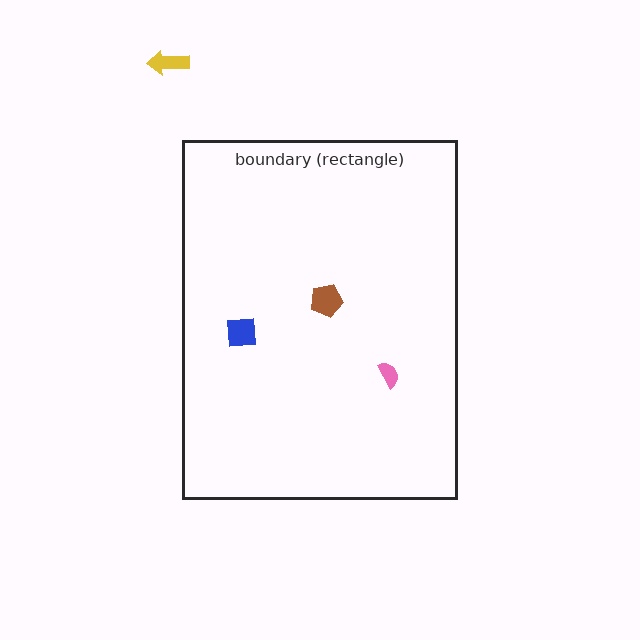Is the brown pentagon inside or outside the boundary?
Inside.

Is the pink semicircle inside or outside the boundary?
Inside.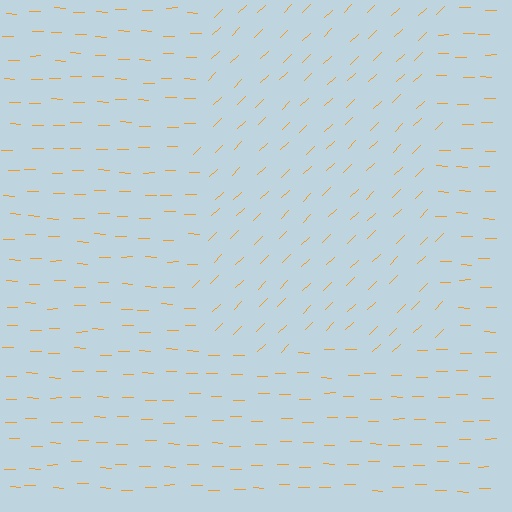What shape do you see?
I see a rectangle.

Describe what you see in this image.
The image is filled with small orange line segments. A rectangle region in the image has lines oriented differently from the surrounding lines, creating a visible texture boundary.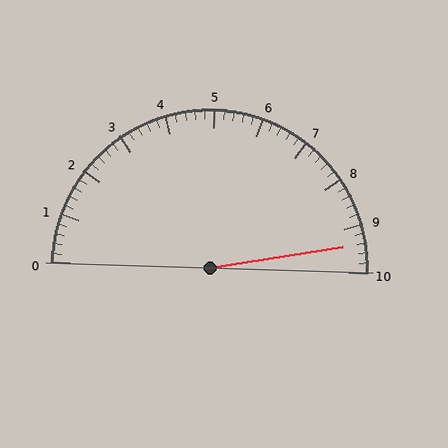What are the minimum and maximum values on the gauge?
The gauge ranges from 0 to 10.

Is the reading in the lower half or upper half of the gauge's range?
The reading is in the upper half of the range (0 to 10).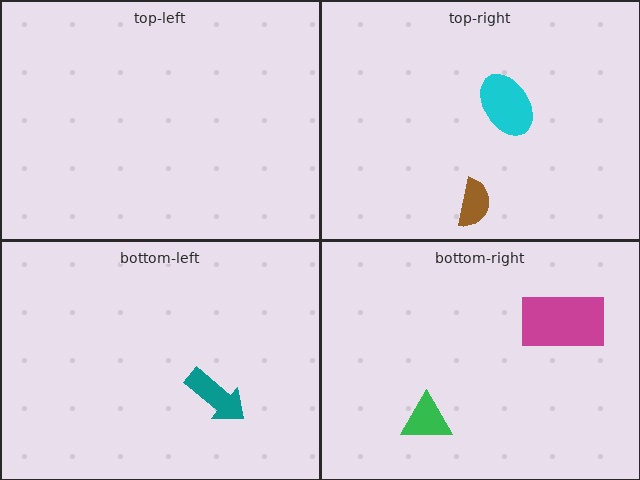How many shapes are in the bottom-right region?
2.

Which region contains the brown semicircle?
The top-right region.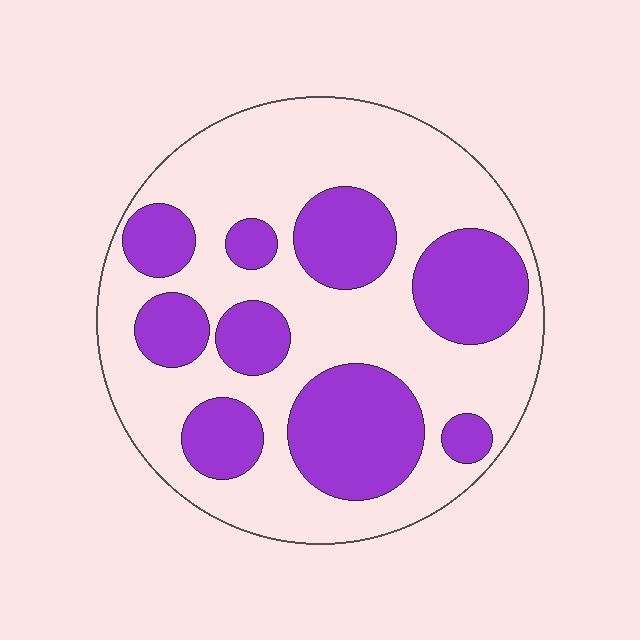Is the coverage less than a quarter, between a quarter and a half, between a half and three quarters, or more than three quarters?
Between a quarter and a half.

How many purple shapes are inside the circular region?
9.